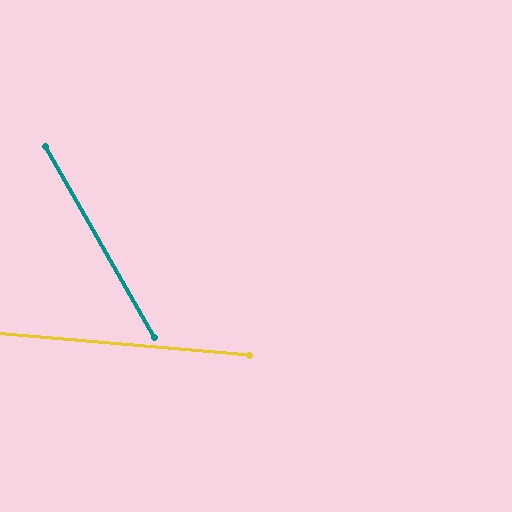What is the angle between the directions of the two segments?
Approximately 55 degrees.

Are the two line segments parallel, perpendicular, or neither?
Neither parallel nor perpendicular — they differ by about 55°.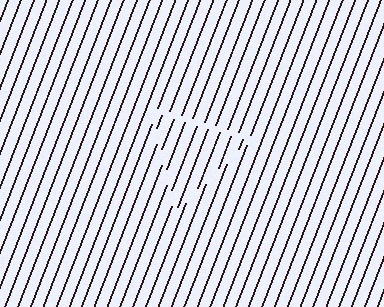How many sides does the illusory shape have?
3 sides — the line-ends trace a triangle.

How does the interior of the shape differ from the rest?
The interior of the shape contains the same grating, shifted by half a period — the contour is defined by the phase discontinuity where line-ends from the inner and outer gratings abut.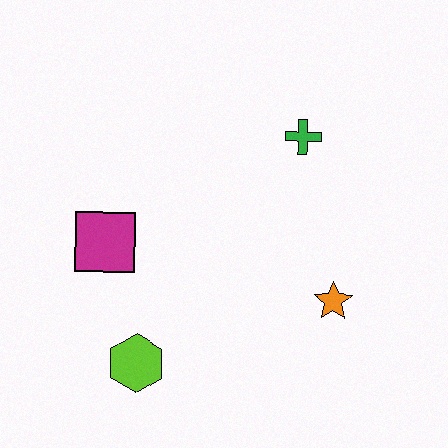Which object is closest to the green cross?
The orange star is closest to the green cross.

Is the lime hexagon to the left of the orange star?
Yes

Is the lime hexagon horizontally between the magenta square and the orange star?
Yes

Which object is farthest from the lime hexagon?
The green cross is farthest from the lime hexagon.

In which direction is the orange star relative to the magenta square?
The orange star is to the right of the magenta square.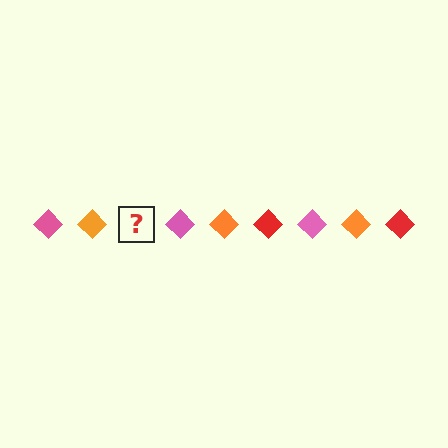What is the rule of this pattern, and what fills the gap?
The rule is that the pattern cycles through pink, orange, red diamonds. The gap should be filled with a red diamond.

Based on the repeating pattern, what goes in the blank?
The blank should be a red diamond.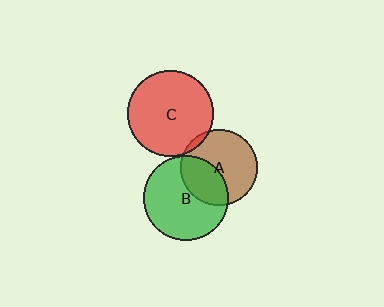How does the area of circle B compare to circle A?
Approximately 1.2 times.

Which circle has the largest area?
Circle C (red).